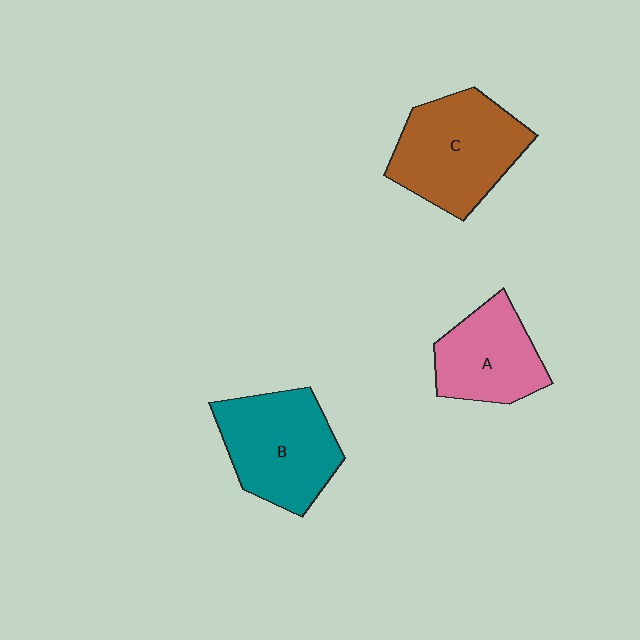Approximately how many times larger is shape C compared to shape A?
Approximately 1.4 times.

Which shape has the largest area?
Shape C (brown).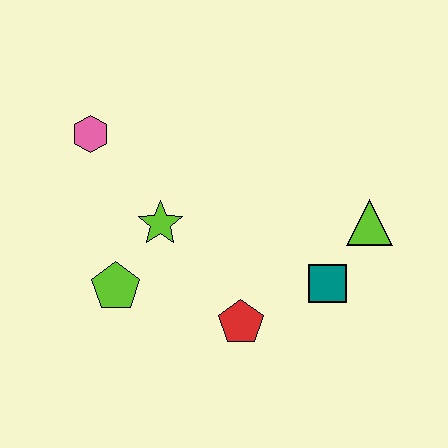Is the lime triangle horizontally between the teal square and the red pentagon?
No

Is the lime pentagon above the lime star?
No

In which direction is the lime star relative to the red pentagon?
The lime star is above the red pentagon.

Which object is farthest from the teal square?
The pink hexagon is farthest from the teal square.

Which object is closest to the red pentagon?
The teal square is closest to the red pentagon.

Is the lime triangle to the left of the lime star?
No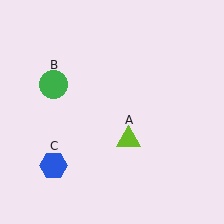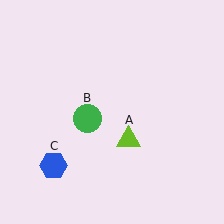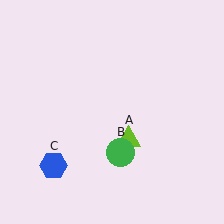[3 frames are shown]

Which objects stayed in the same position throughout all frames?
Lime triangle (object A) and blue hexagon (object C) remained stationary.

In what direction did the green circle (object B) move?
The green circle (object B) moved down and to the right.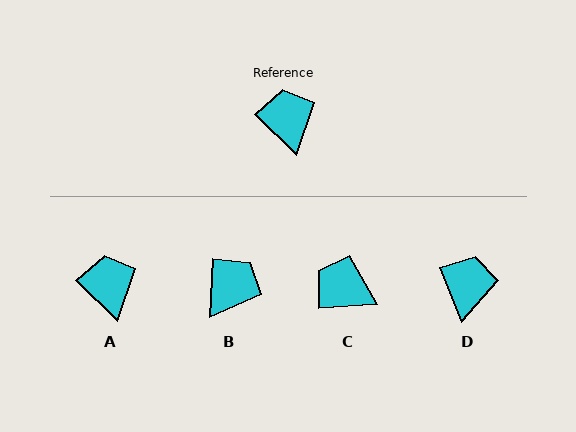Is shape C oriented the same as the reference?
No, it is off by about 48 degrees.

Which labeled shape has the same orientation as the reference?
A.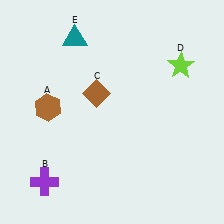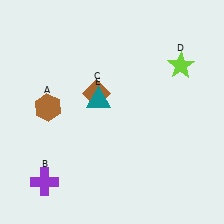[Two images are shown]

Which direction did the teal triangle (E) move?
The teal triangle (E) moved down.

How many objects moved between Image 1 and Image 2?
1 object moved between the two images.